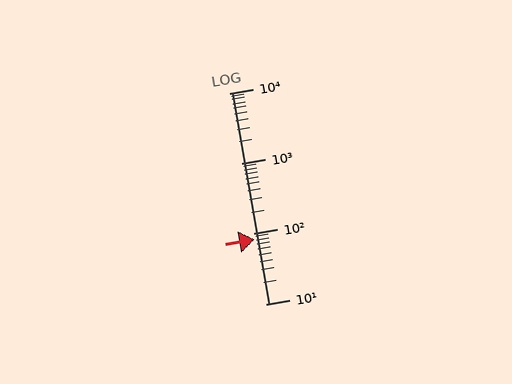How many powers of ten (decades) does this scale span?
The scale spans 3 decades, from 10 to 10000.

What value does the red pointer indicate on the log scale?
The pointer indicates approximately 82.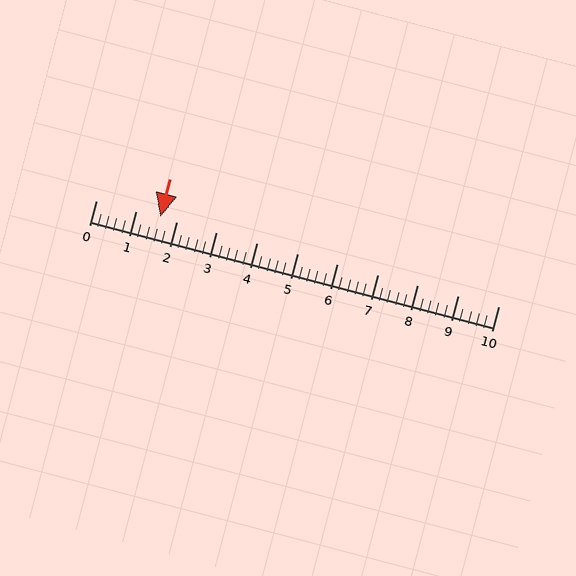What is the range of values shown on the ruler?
The ruler shows values from 0 to 10.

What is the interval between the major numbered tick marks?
The major tick marks are spaced 1 units apart.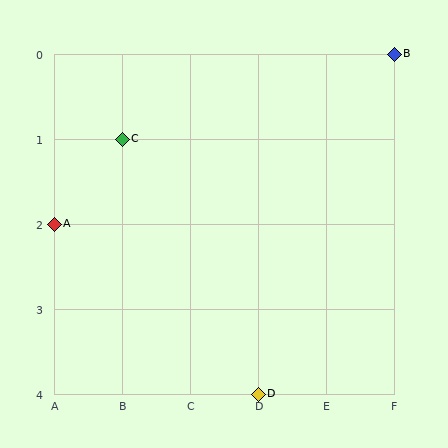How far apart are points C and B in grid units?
Points C and B are 4 columns and 1 row apart (about 4.1 grid units diagonally).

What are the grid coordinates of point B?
Point B is at grid coordinates (F, 0).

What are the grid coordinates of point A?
Point A is at grid coordinates (A, 2).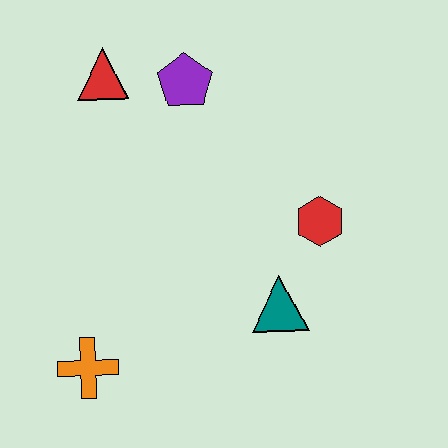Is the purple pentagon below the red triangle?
Yes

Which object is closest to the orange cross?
The teal triangle is closest to the orange cross.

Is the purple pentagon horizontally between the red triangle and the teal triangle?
Yes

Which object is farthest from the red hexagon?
The orange cross is farthest from the red hexagon.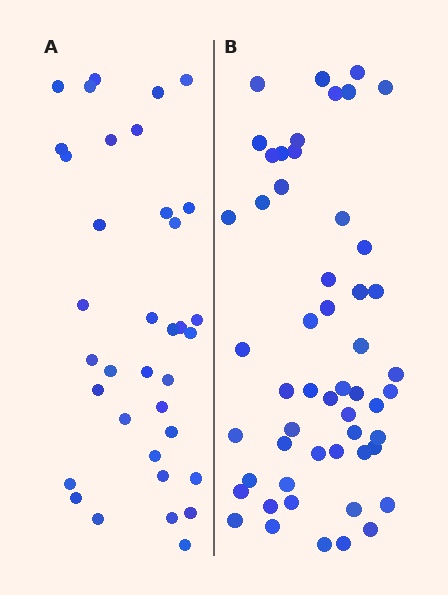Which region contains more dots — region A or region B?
Region B (the right region) has more dots.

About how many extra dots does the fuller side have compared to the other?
Region B has approximately 15 more dots than region A.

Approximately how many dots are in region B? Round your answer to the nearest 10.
About 50 dots. (The exact count is 53, which rounds to 50.)